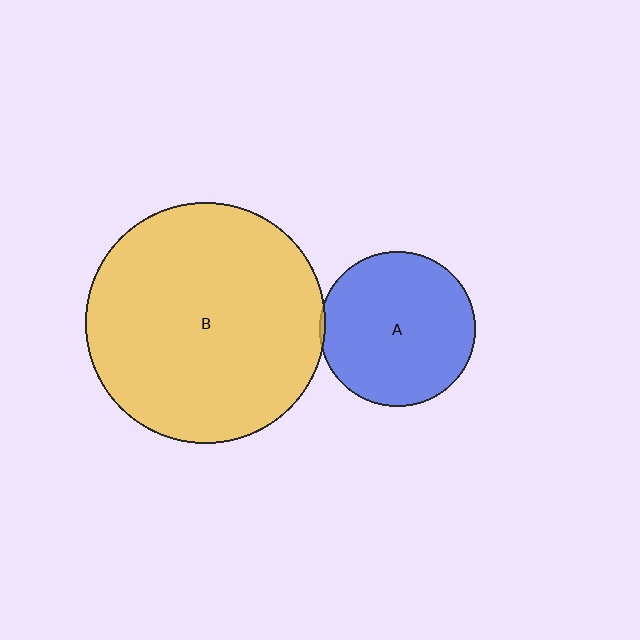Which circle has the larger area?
Circle B (yellow).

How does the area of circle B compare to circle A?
Approximately 2.4 times.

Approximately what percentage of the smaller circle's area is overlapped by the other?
Approximately 5%.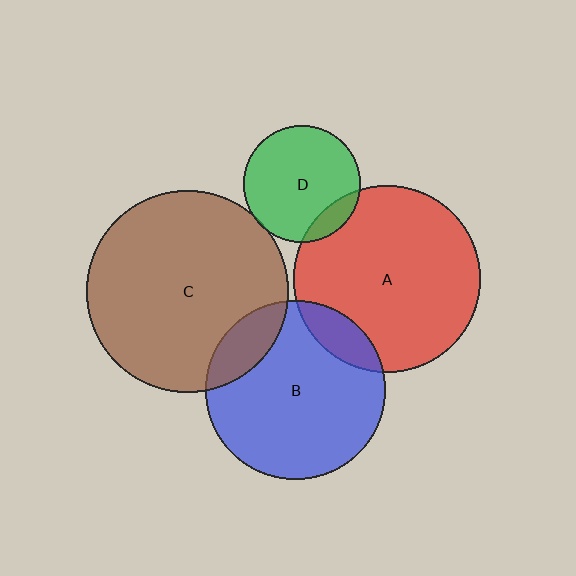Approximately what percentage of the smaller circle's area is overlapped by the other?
Approximately 5%.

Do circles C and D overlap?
Yes.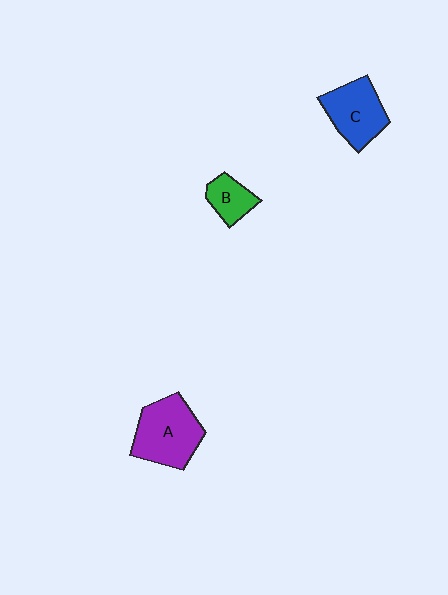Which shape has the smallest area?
Shape B (green).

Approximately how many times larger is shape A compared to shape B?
Approximately 2.2 times.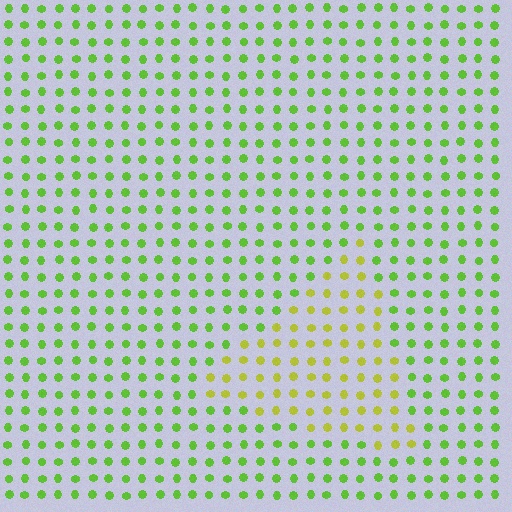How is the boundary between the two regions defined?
The boundary is defined purely by a slight shift in hue (about 35 degrees). Spacing, size, and orientation are identical on both sides.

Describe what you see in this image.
The image is filled with small lime elements in a uniform arrangement. A triangle-shaped region is visible where the elements are tinted to a slightly different hue, forming a subtle color boundary.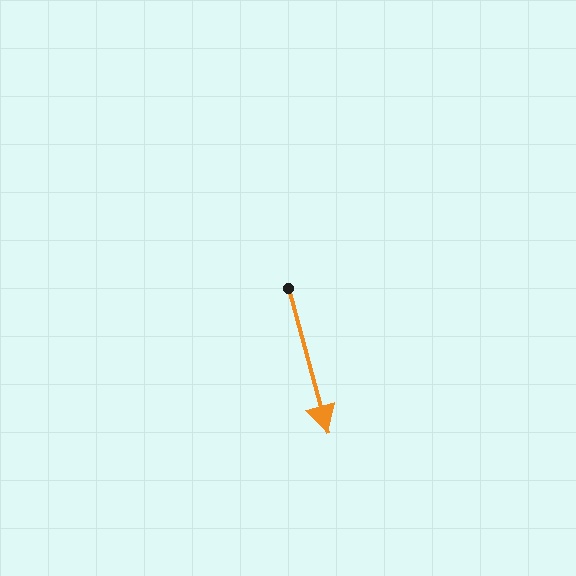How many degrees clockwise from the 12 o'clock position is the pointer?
Approximately 165 degrees.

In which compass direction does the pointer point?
South.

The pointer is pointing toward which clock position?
Roughly 5 o'clock.